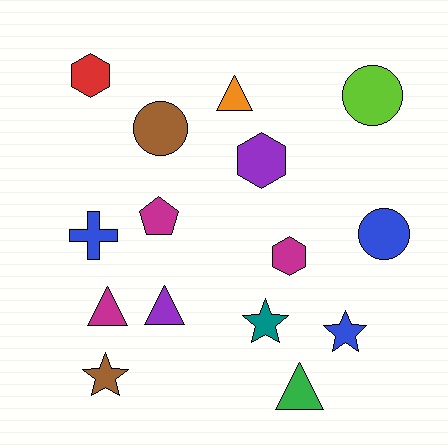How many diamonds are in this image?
There are no diamonds.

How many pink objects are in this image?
There are no pink objects.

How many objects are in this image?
There are 15 objects.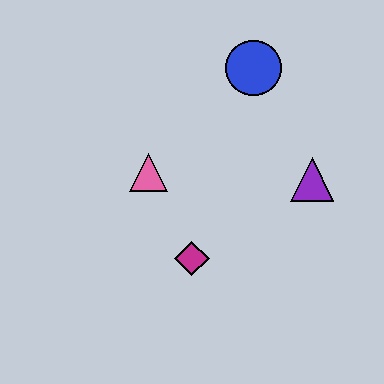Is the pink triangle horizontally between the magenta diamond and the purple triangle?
No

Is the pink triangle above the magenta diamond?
Yes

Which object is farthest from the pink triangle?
The purple triangle is farthest from the pink triangle.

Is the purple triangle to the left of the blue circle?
No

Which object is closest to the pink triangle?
The magenta diamond is closest to the pink triangle.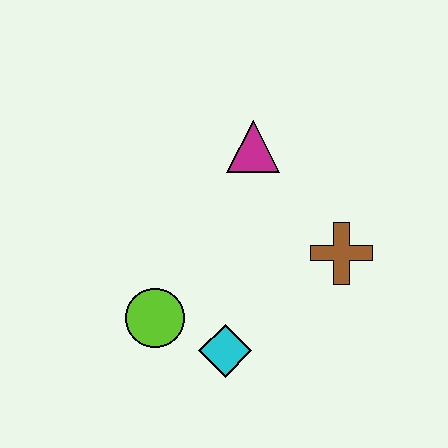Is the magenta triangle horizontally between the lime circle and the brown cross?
Yes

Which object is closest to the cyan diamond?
The lime circle is closest to the cyan diamond.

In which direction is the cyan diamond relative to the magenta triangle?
The cyan diamond is below the magenta triangle.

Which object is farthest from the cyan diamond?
The magenta triangle is farthest from the cyan diamond.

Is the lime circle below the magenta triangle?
Yes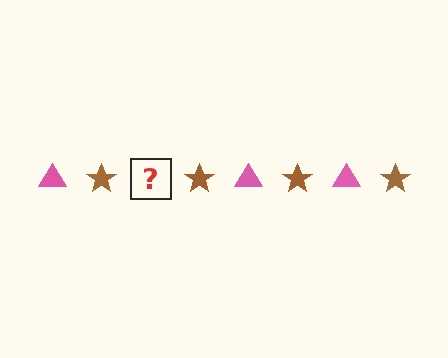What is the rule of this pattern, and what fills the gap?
The rule is that the pattern alternates between pink triangle and brown star. The gap should be filled with a pink triangle.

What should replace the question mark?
The question mark should be replaced with a pink triangle.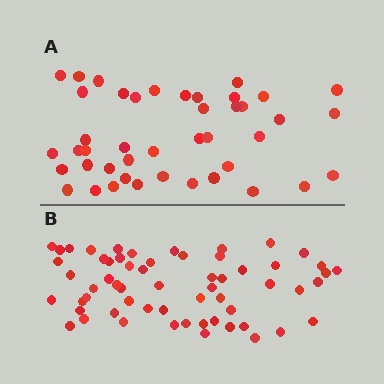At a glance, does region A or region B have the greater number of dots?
Region B (the bottom region) has more dots.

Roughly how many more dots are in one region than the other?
Region B has approximately 15 more dots than region A.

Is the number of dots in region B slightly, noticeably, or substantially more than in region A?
Region B has noticeably more, but not dramatically so. The ratio is roughly 1.4 to 1.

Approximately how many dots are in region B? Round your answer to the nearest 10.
About 60 dots.